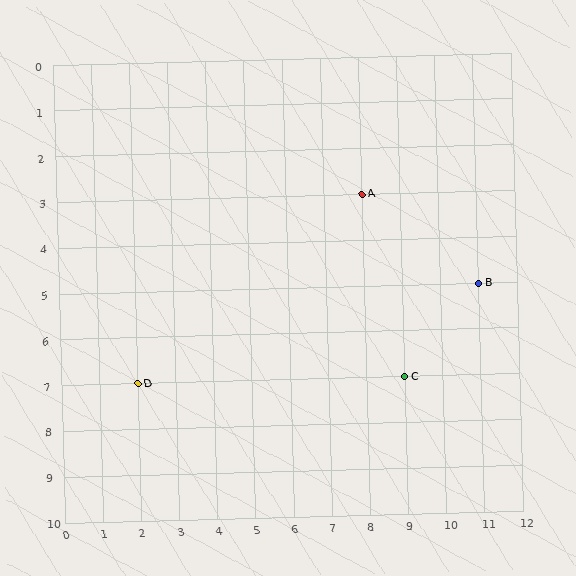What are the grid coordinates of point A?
Point A is at grid coordinates (8, 3).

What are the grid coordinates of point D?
Point D is at grid coordinates (2, 7).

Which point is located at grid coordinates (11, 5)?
Point B is at (11, 5).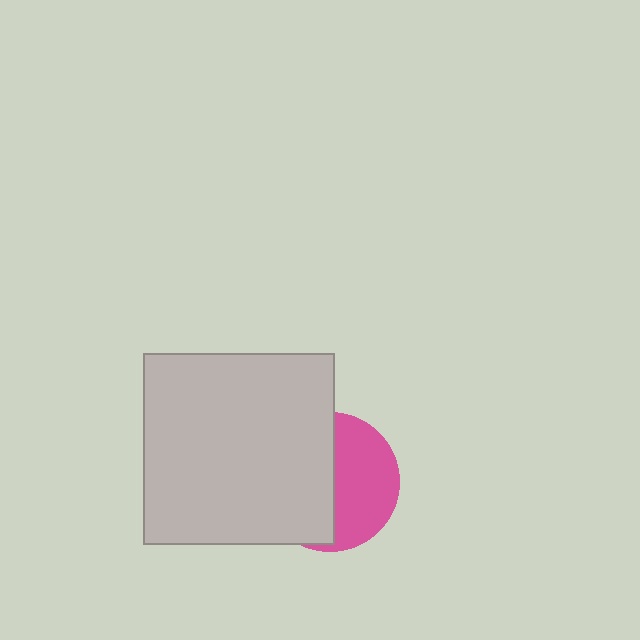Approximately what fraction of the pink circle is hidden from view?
Roughly 54% of the pink circle is hidden behind the light gray square.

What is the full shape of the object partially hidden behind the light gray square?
The partially hidden object is a pink circle.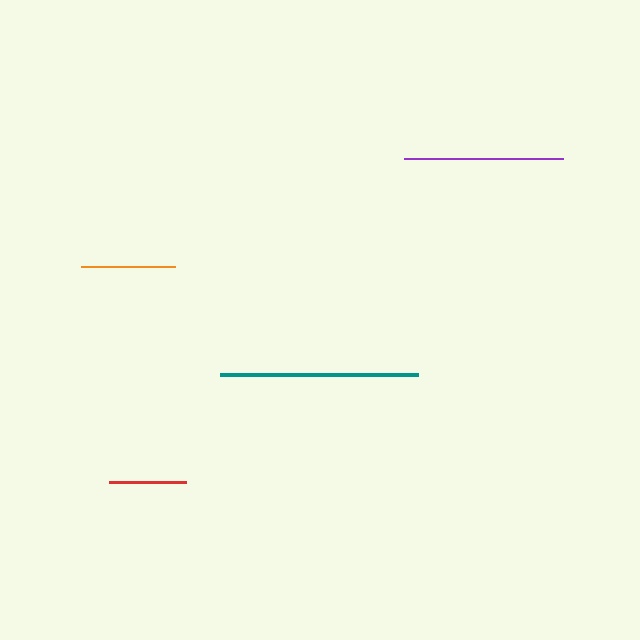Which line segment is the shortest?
The red line is the shortest at approximately 77 pixels.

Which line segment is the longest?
The teal line is the longest at approximately 197 pixels.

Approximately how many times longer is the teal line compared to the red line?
The teal line is approximately 2.6 times the length of the red line.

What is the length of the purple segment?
The purple segment is approximately 159 pixels long.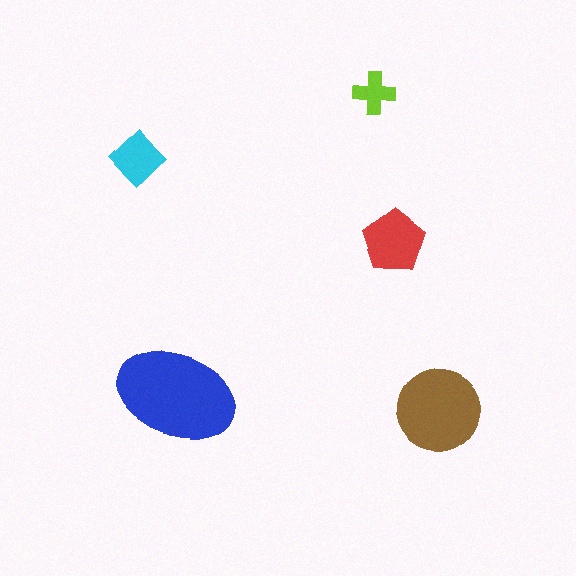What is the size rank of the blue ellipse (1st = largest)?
1st.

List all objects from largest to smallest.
The blue ellipse, the brown circle, the red pentagon, the cyan diamond, the lime cross.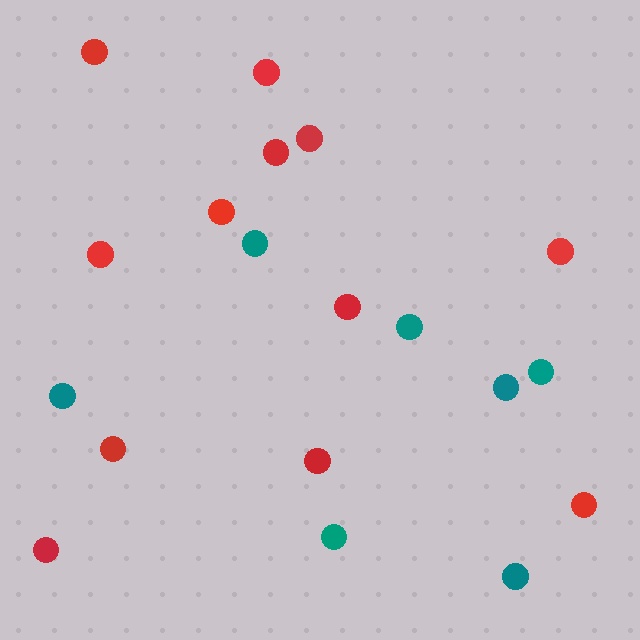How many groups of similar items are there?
There are 2 groups: one group of red circles (12) and one group of teal circles (7).